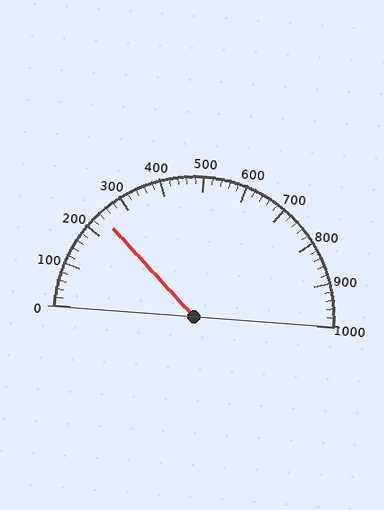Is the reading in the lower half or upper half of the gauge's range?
The reading is in the lower half of the range (0 to 1000).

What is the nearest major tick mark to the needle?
The nearest major tick mark is 200.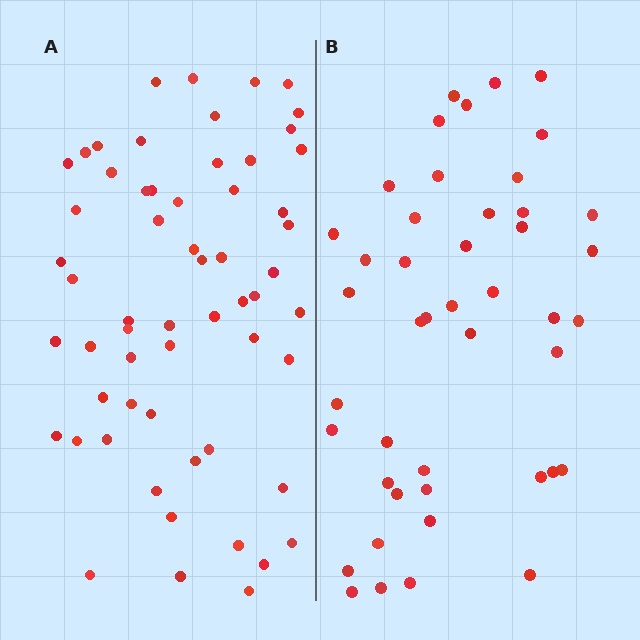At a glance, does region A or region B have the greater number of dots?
Region A (the left region) has more dots.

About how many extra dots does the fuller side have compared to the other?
Region A has approximately 15 more dots than region B.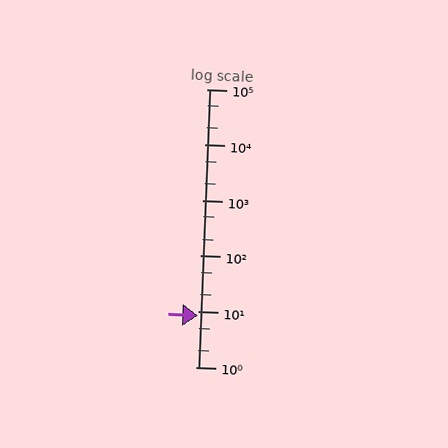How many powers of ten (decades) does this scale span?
The scale spans 5 decades, from 1 to 100000.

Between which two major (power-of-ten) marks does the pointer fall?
The pointer is between 1 and 10.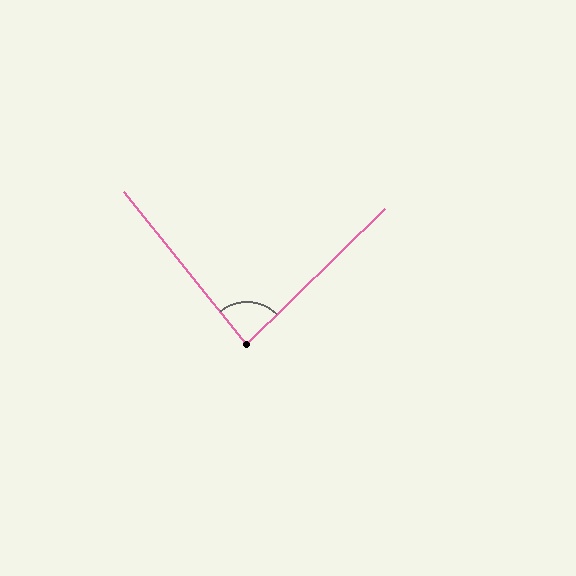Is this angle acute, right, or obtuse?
It is acute.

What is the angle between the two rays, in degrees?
Approximately 85 degrees.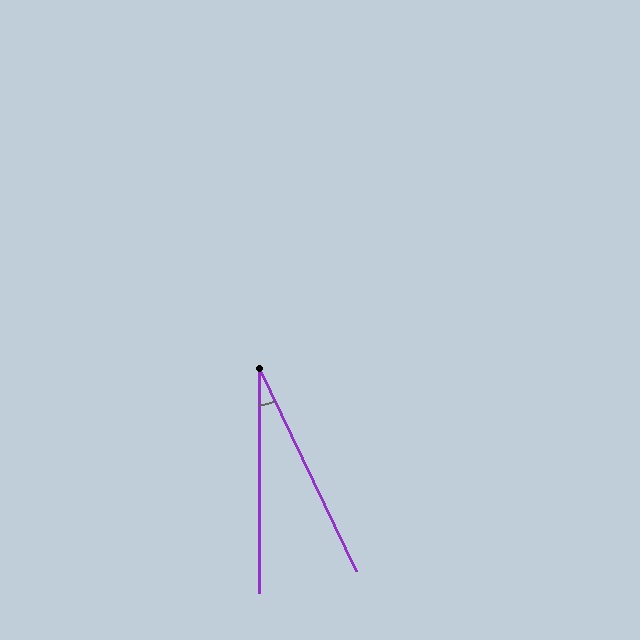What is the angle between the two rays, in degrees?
Approximately 26 degrees.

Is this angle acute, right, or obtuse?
It is acute.